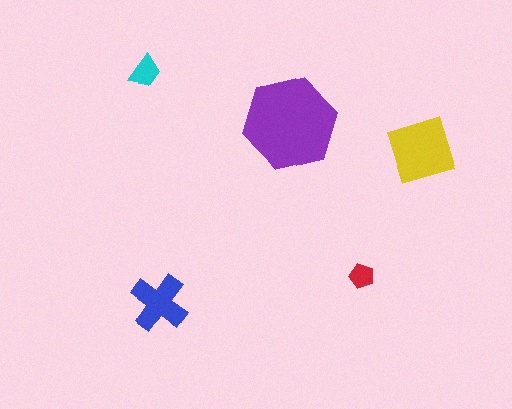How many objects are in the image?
There are 5 objects in the image.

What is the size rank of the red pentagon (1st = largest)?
5th.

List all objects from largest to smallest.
The purple hexagon, the yellow diamond, the blue cross, the cyan trapezoid, the red pentagon.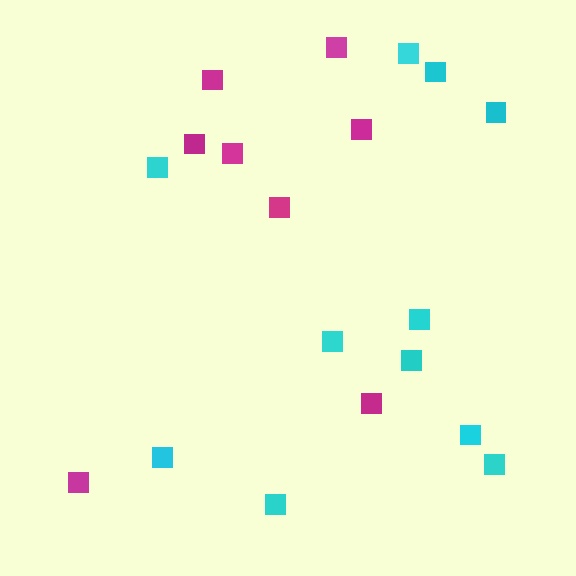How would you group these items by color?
There are 2 groups: one group of cyan squares (11) and one group of magenta squares (8).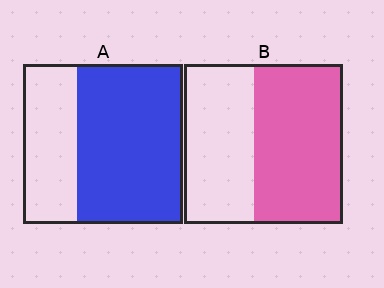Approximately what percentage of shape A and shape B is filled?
A is approximately 65% and B is approximately 55%.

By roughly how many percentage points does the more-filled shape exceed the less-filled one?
By roughly 10 percentage points (A over B).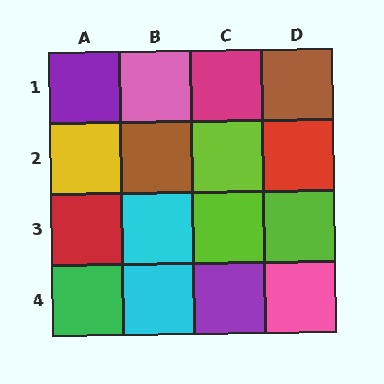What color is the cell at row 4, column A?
Green.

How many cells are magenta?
1 cell is magenta.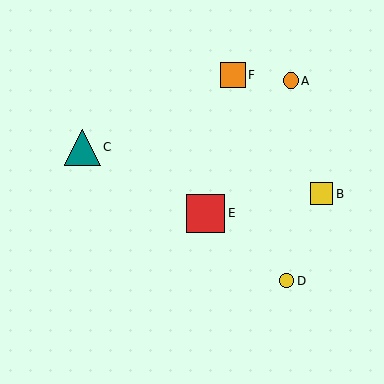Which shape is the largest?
The red square (labeled E) is the largest.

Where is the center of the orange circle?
The center of the orange circle is at (291, 81).